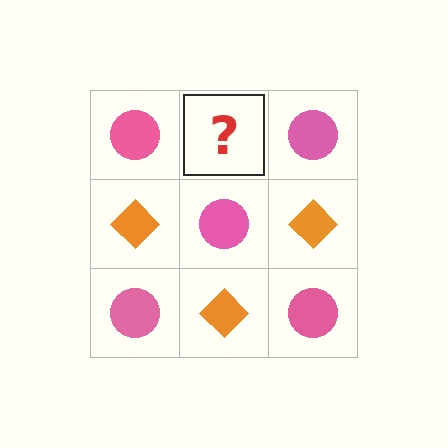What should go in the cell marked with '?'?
The missing cell should contain an orange diamond.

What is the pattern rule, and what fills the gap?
The rule is that it alternates pink circle and orange diamond in a checkerboard pattern. The gap should be filled with an orange diamond.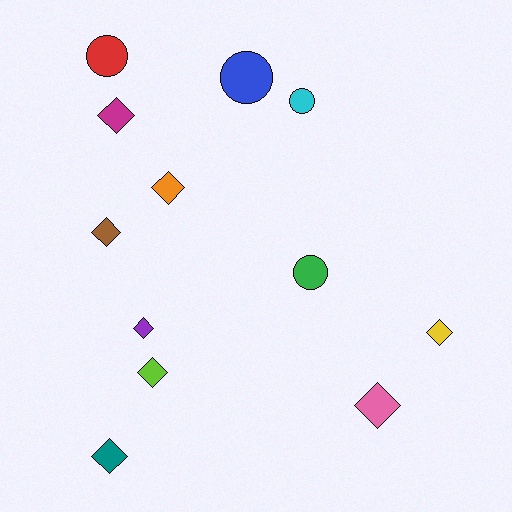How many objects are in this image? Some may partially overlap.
There are 12 objects.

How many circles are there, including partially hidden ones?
There are 4 circles.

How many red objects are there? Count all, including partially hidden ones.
There is 1 red object.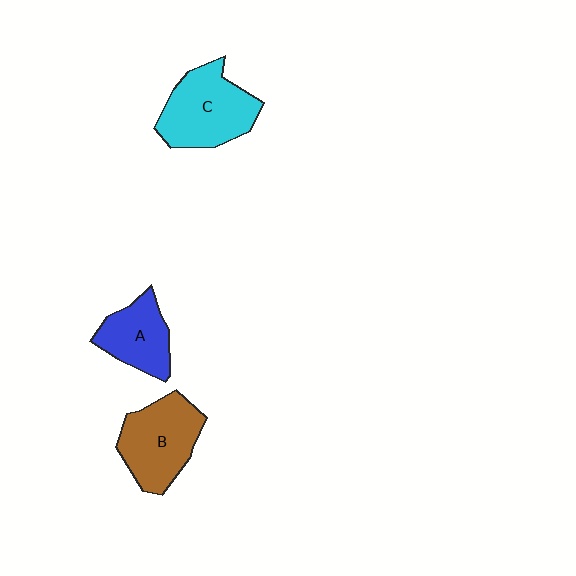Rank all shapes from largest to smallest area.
From largest to smallest: C (cyan), B (brown), A (blue).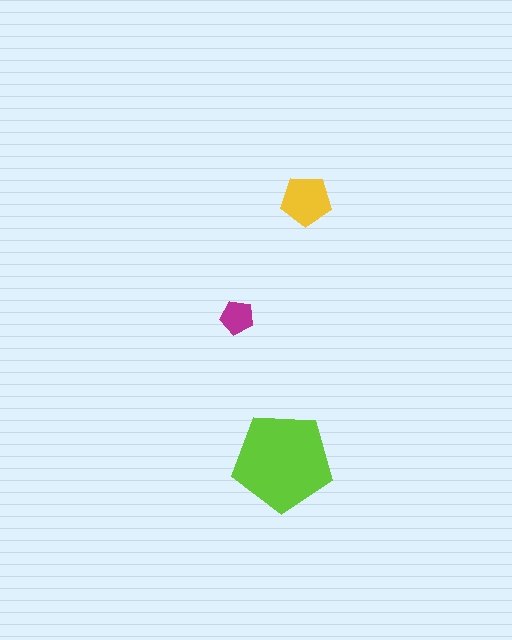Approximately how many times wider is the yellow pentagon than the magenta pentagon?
About 1.5 times wider.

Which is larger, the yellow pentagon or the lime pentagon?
The lime one.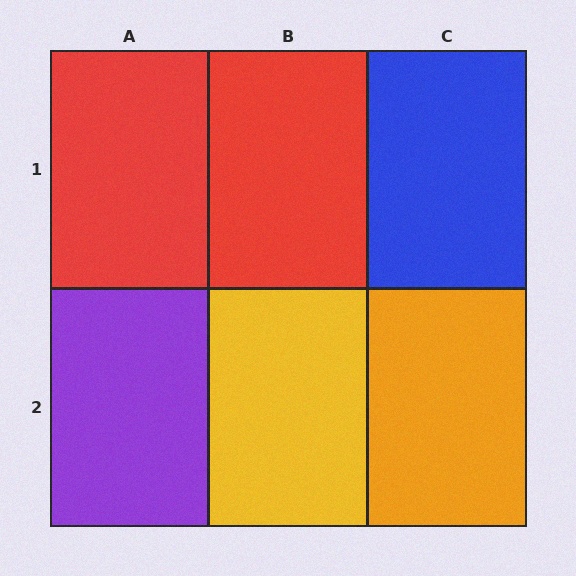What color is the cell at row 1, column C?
Blue.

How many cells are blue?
1 cell is blue.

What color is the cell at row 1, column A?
Red.